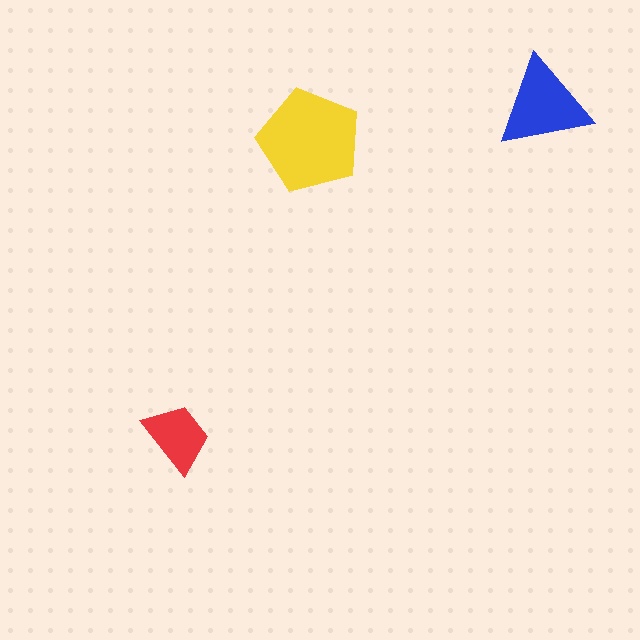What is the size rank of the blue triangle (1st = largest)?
2nd.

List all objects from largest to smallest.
The yellow pentagon, the blue triangle, the red trapezoid.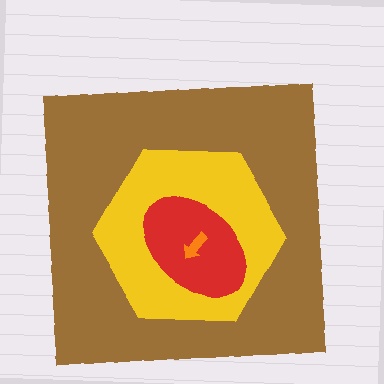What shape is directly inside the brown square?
The yellow hexagon.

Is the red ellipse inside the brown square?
Yes.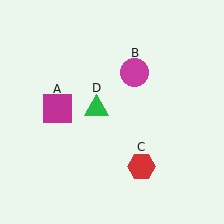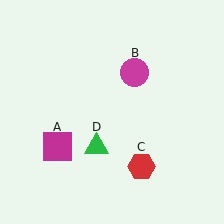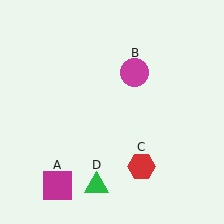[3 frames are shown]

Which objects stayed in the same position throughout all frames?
Magenta circle (object B) and red hexagon (object C) remained stationary.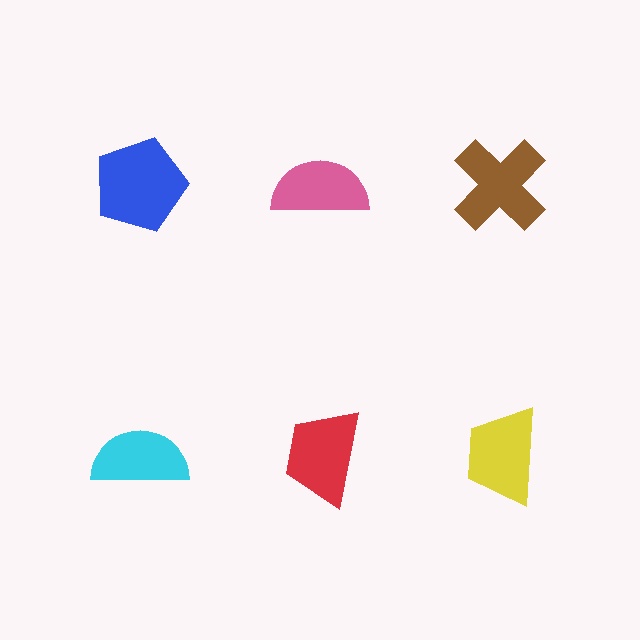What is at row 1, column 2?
A pink semicircle.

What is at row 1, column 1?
A blue pentagon.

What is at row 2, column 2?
A red trapezoid.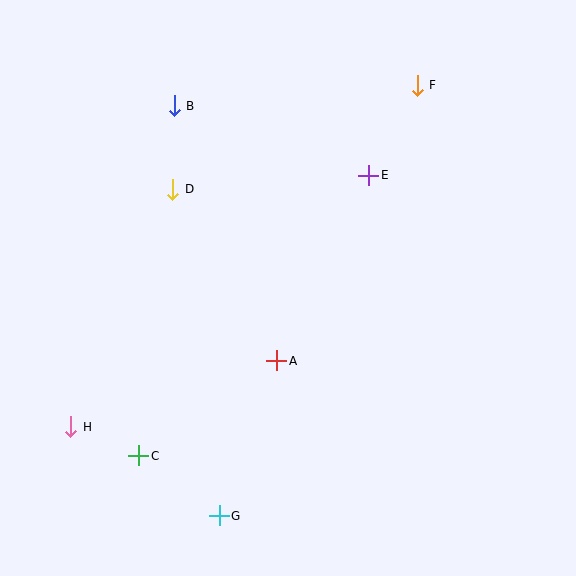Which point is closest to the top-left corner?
Point B is closest to the top-left corner.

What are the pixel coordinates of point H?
Point H is at (71, 427).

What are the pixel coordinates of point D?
Point D is at (173, 189).